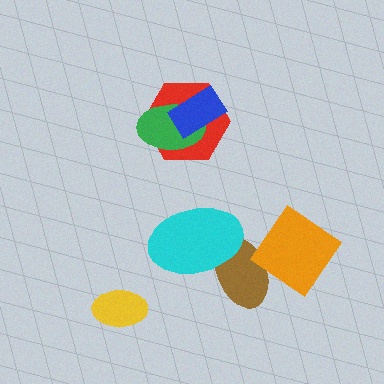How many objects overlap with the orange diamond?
1 object overlaps with the orange diamond.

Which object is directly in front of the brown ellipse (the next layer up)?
The cyan ellipse is directly in front of the brown ellipse.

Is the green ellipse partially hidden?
Yes, it is partially covered by another shape.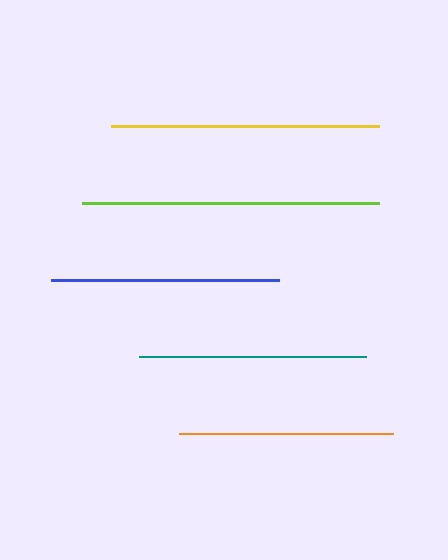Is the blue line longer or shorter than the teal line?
The blue line is longer than the teal line.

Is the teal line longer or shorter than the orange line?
The teal line is longer than the orange line.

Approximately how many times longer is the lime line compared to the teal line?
The lime line is approximately 1.3 times the length of the teal line.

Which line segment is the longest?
The lime line is the longest at approximately 297 pixels.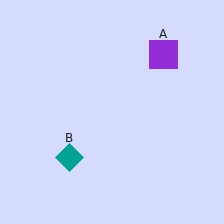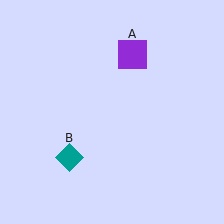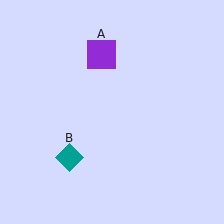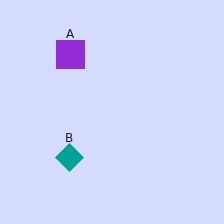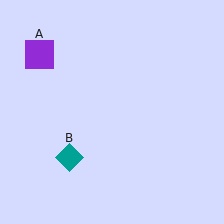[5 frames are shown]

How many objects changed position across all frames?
1 object changed position: purple square (object A).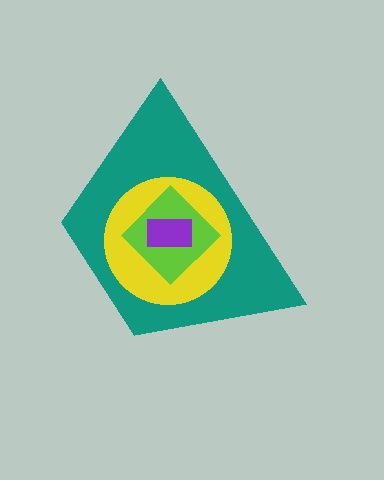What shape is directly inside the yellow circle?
The lime diamond.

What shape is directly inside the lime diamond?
The purple rectangle.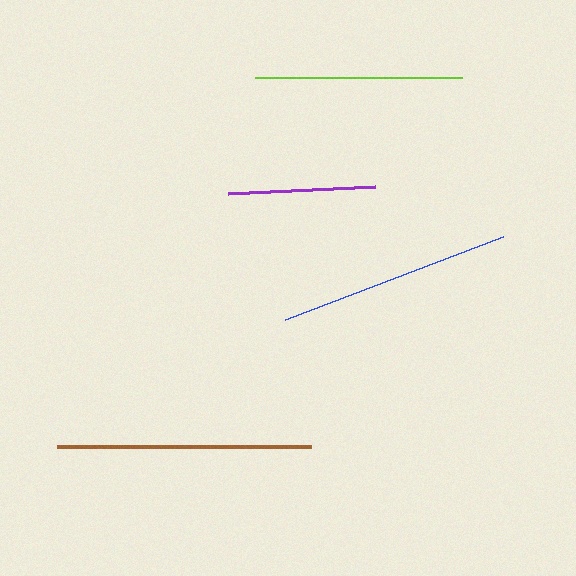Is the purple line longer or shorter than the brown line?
The brown line is longer than the purple line.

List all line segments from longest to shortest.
From longest to shortest: brown, blue, lime, purple.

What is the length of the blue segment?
The blue segment is approximately 233 pixels long.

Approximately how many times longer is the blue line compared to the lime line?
The blue line is approximately 1.1 times the length of the lime line.